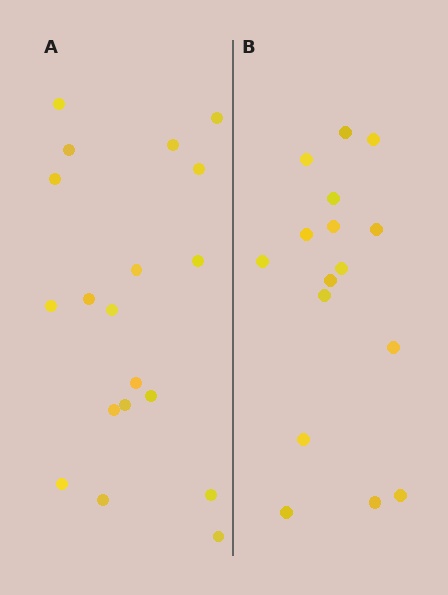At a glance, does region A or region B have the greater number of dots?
Region A (the left region) has more dots.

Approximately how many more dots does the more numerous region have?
Region A has just a few more — roughly 2 or 3 more dots than region B.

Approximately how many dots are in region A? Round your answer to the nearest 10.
About 20 dots. (The exact count is 19, which rounds to 20.)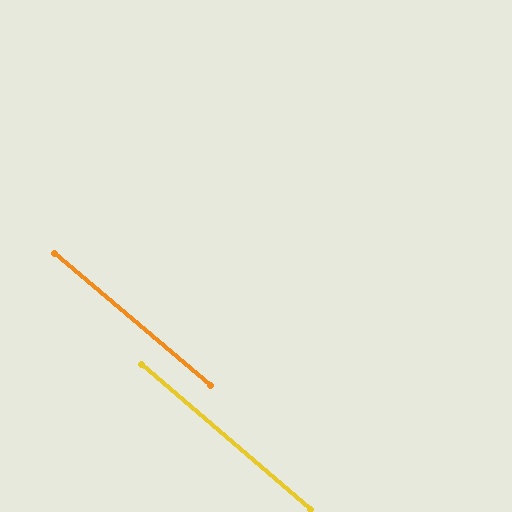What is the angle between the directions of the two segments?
Approximately 0 degrees.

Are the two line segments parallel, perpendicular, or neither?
Parallel — their directions differ by only 0.5°.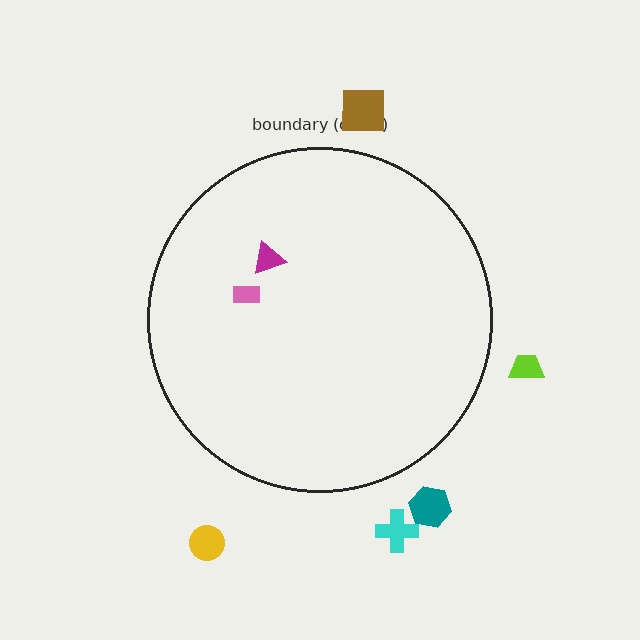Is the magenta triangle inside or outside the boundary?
Inside.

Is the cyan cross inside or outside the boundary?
Outside.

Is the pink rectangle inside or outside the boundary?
Inside.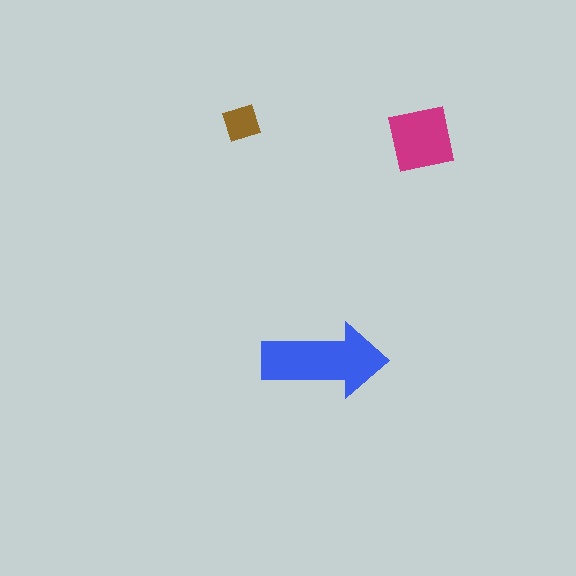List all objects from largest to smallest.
The blue arrow, the magenta square, the brown diamond.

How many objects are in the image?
There are 3 objects in the image.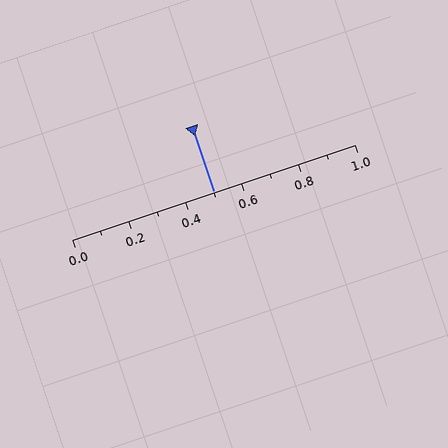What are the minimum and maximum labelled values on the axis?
The axis runs from 0.0 to 1.0.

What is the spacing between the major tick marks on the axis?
The major ticks are spaced 0.2 apart.